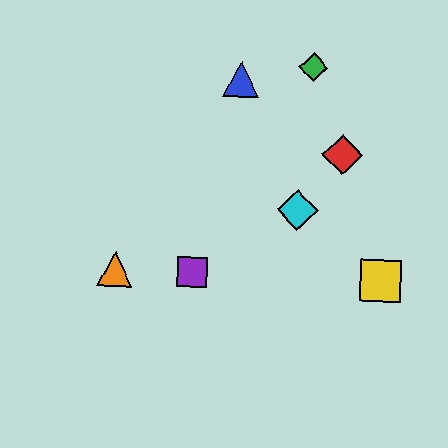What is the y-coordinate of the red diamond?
The red diamond is at y≈155.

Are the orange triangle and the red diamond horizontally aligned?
No, the orange triangle is at y≈269 and the red diamond is at y≈155.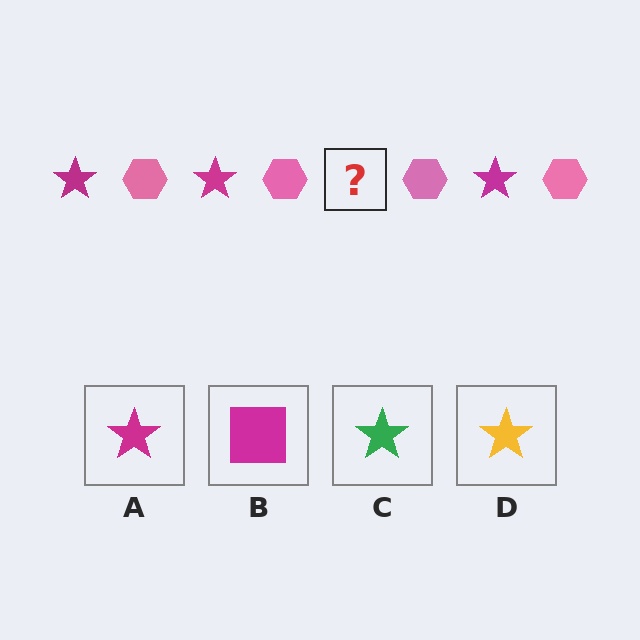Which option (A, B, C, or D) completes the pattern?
A.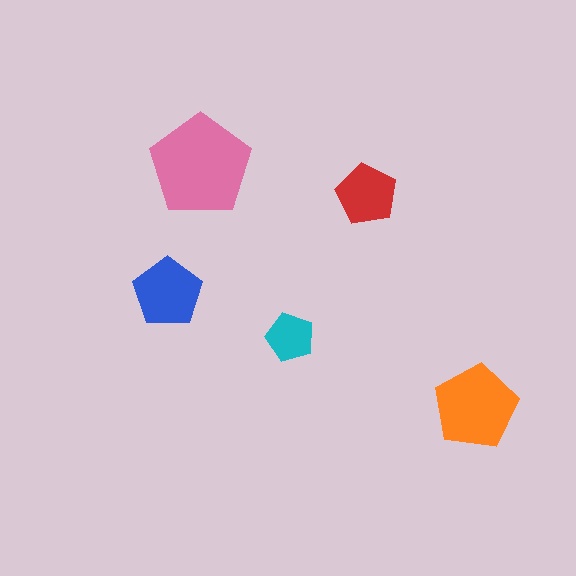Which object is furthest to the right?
The orange pentagon is rightmost.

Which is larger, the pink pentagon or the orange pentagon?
The pink one.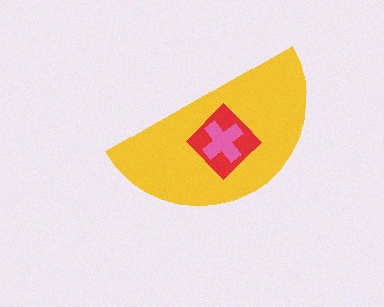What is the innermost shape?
The pink cross.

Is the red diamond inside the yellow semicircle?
Yes.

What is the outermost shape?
The yellow semicircle.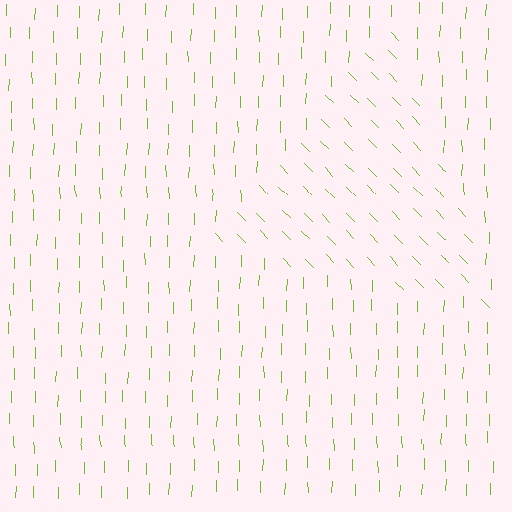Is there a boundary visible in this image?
Yes, there is a texture boundary formed by a change in line orientation.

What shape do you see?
I see a triangle.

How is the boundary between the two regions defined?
The boundary is defined purely by a change in line orientation (approximately 45 degrees difference). All lines are the same color and thickness.